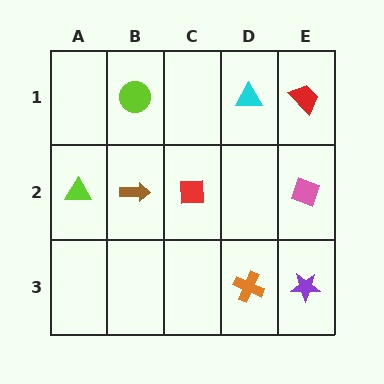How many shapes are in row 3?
2 shapes.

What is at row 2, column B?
A brown arrow.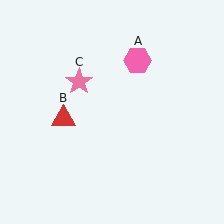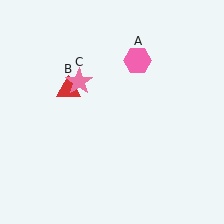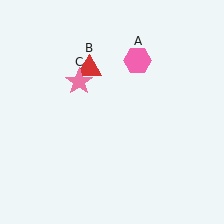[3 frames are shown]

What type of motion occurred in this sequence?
The red triangle (object B) rotated clockwise around the center of the scene.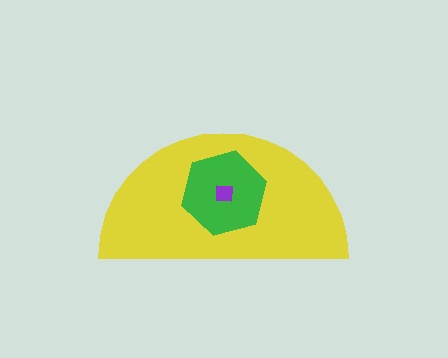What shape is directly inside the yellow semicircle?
The green hexagon.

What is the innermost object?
The purple square.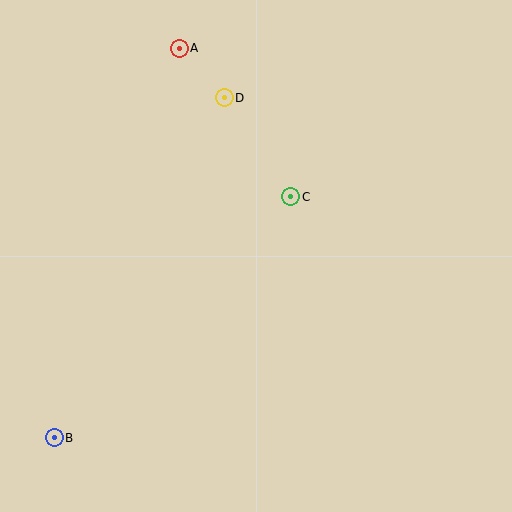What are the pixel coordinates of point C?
Point C is at (291, 197).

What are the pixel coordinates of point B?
Point B is at (54, 438).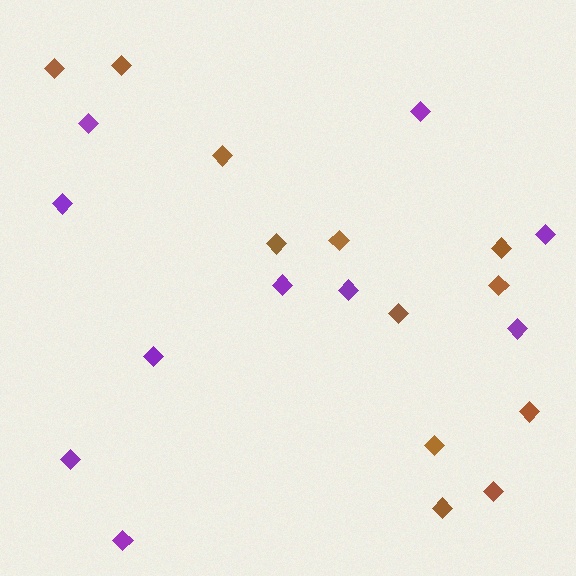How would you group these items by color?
There are 2 groups: one group of brown diamonds (12) and one group of purple diamonds (10).